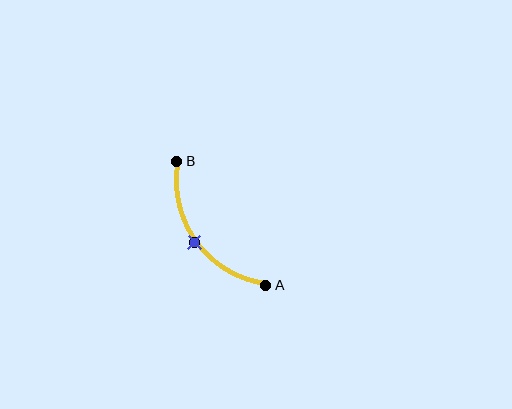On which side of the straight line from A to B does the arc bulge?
The arc bulges below and to the left of the straight line connecting A and B.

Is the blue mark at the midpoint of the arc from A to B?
Yes. The blue mark lies on the arc at equal arc-length from both A and B — it is the arc midpoint.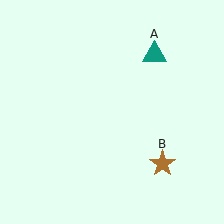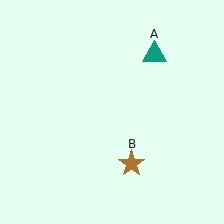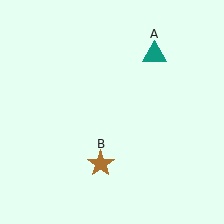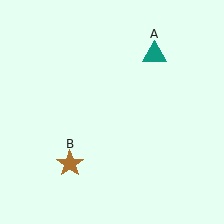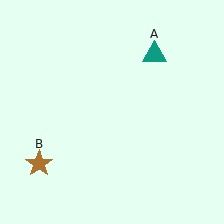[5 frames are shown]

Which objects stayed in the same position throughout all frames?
Teal triangle (object A) remained stationary.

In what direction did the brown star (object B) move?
The brown star (object B) moved left.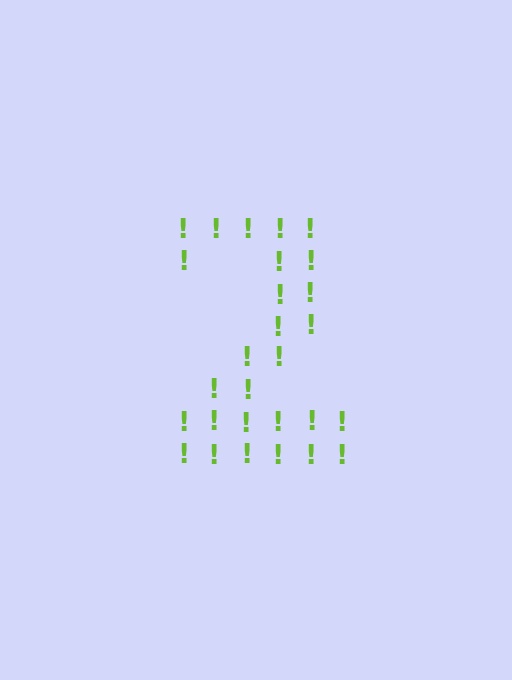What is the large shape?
The large shape is the digit 2.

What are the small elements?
The small elements are exclamation marks.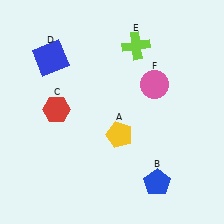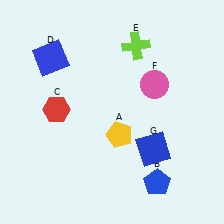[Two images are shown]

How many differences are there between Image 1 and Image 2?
There is 1 difference between the two images.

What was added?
A blue square (G) was added in Image 2.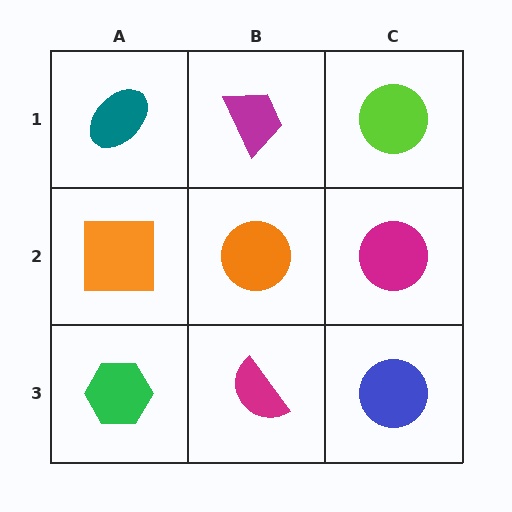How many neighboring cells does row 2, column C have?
3.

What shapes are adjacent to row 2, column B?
A magenta trapezoid (row 1, column B), a magenta semicircle (row 3, column B), an orange square (row 2, column A), a magenta circle (row 2, column C).